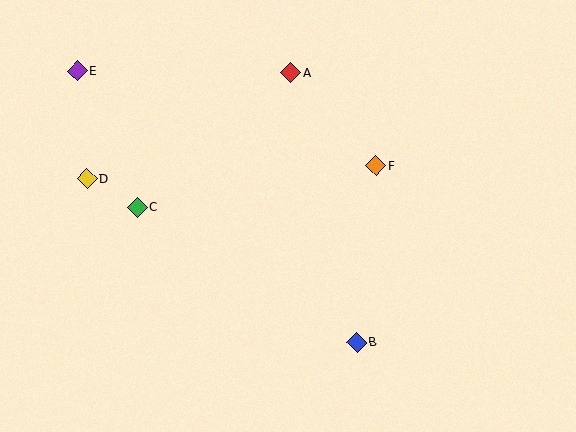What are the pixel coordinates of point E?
Point E is at (77, 71).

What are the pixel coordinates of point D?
Point D is at (87, 179).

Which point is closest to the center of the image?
Point F at (376, 166) is closest to the center.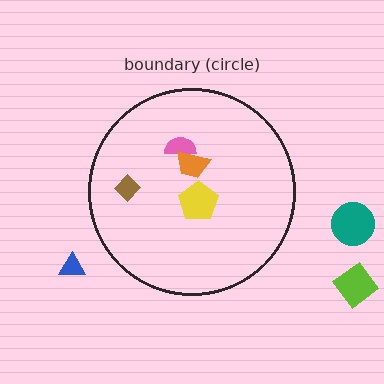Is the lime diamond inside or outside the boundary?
Outside.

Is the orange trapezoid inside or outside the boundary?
Inside.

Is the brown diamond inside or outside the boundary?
Inside.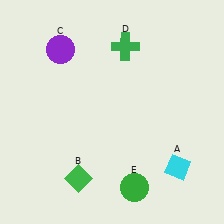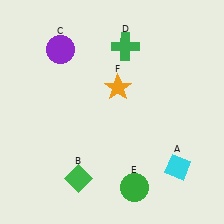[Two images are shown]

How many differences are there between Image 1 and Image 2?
There is 1 difference between the two images.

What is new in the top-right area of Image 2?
An orange star (F) was added in the top-right area of Image 2.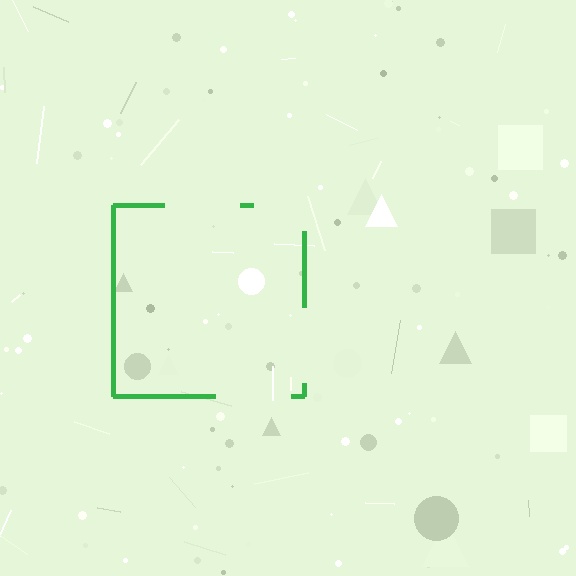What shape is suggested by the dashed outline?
The dashed outline suggests a square.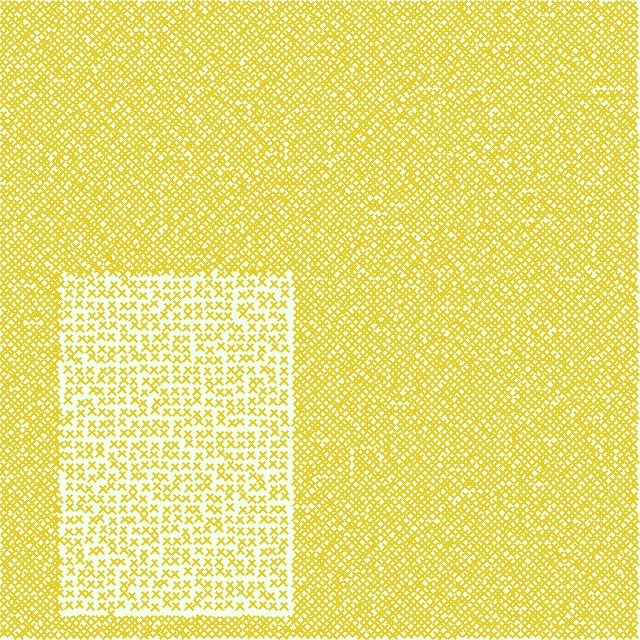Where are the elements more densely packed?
The elements are more densely packed outside the rectangle boundary.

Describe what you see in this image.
The image contains small yellow elements arranged at two different densities. A rectangle-shaped region is visible where the elements are less densely packed than the surrounding area.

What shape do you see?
I see a rectangle.